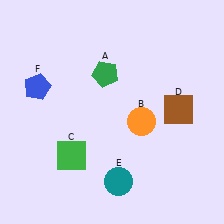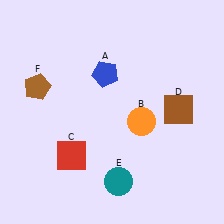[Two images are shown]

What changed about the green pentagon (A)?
In Image 1, A is green. In Image 2, it changed to blue.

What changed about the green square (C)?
In Image 1, C is green. In Image 2, it changed to red.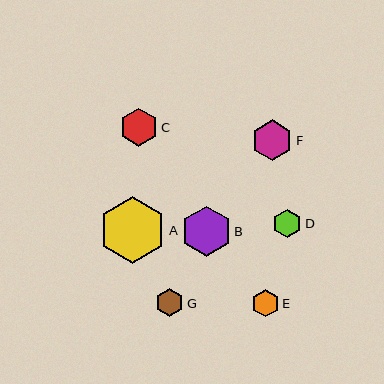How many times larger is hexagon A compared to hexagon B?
Hexagon A is approximately 1.3 times the size of hexagon B.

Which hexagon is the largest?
Hexagon A is the largest with a size of approximately 67 pixels.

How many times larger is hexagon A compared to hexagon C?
Hexagon A is approximately 1.8 times the size of hexagon C.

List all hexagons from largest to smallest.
From largest to smallest: A, B, F, C, D, G, E.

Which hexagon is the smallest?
Hexagon E is the smallest with a size of approximately 27 pixels.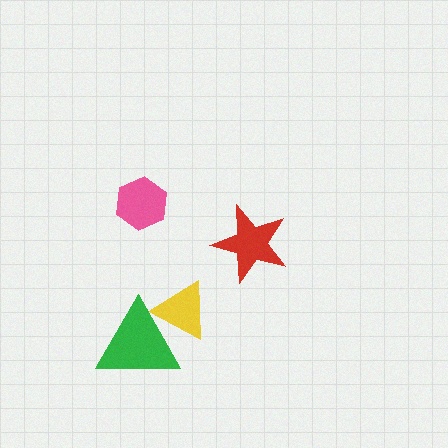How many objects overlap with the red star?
0 objects overlap with the red star.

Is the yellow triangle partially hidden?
Yes, it is partially covered by another shape.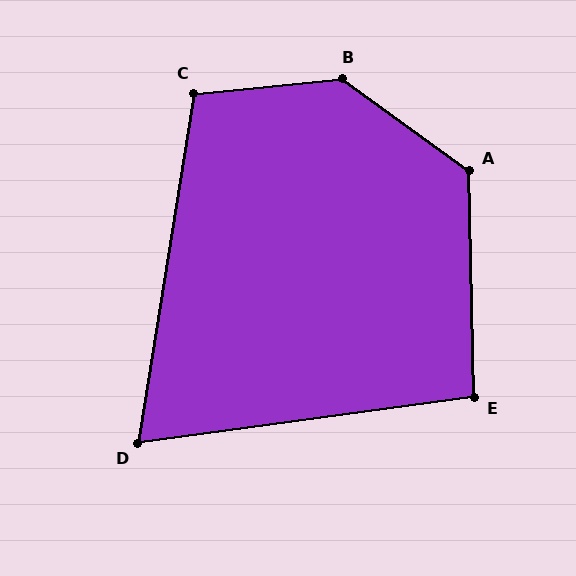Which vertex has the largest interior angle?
B, at approximately 138 degrees.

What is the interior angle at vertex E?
Approximately 97 degrees (obtuse).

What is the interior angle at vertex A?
Approximately 127 degrees (obtuse).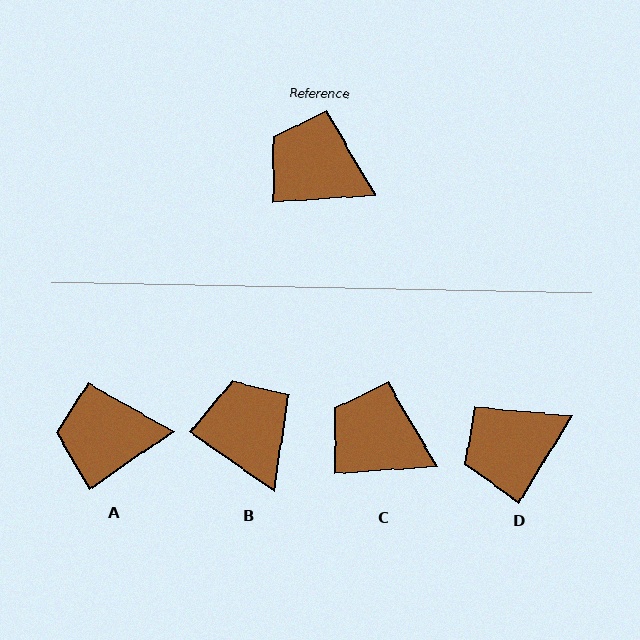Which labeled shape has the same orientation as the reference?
C.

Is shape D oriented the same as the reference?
No, it is off by about 55 degrees.